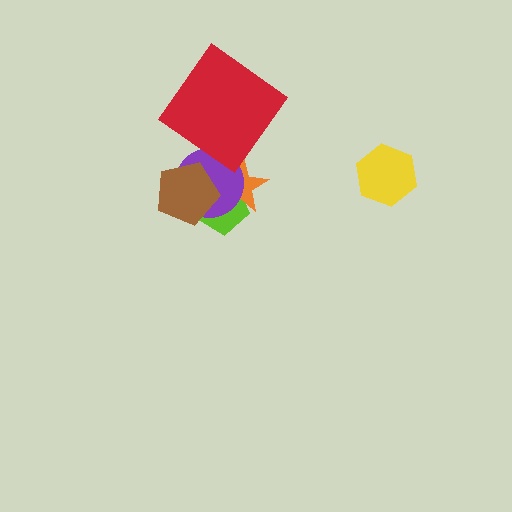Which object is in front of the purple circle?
The brown pentagon is in front of the purple circle.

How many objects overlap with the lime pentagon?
3 objects overlap with the lime pentagon.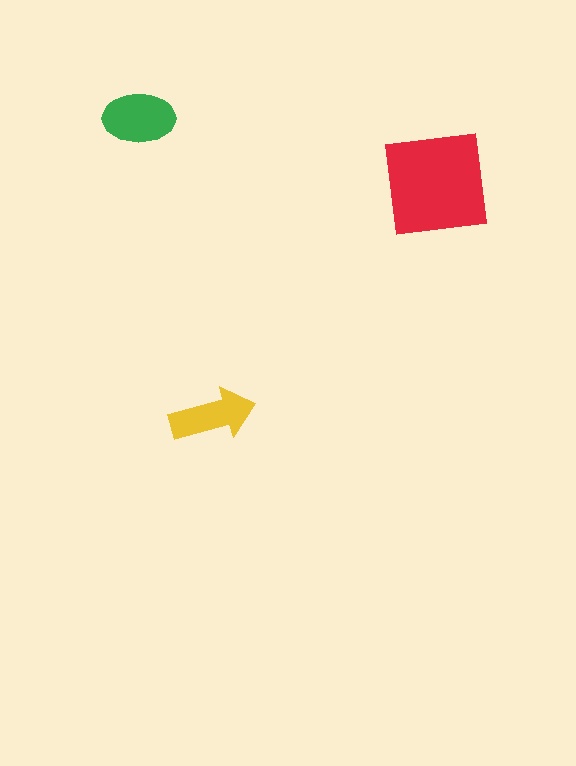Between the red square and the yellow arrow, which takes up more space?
The red square.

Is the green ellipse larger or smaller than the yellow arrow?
Larger.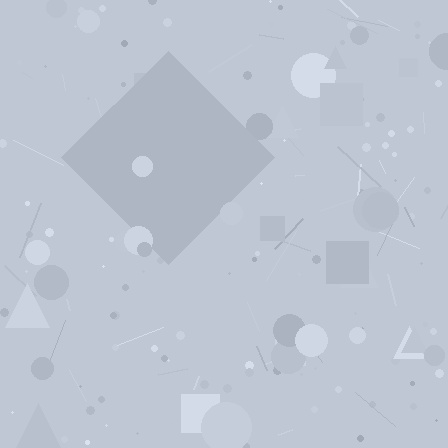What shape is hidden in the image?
A diamond is hidden in the image.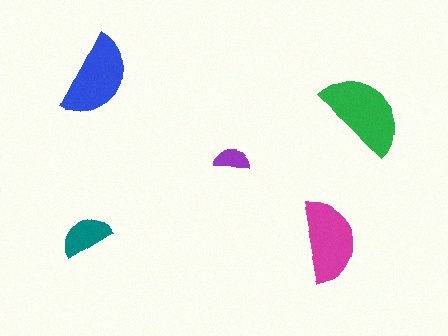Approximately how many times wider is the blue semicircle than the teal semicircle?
About 1.5 times wider.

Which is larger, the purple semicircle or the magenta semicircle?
The magenta one.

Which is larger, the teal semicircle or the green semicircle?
The green one.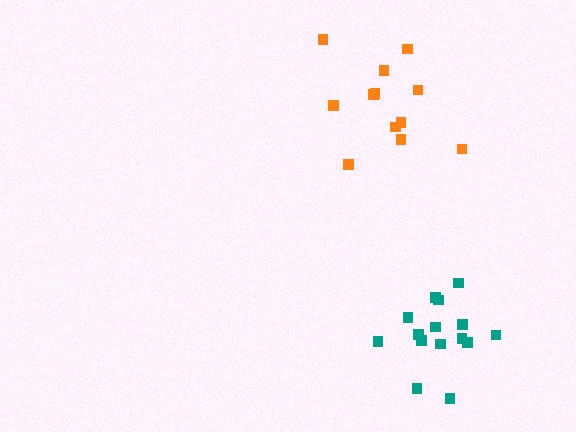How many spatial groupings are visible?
There are 2 spatial groupings.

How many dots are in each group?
Group 1: 15 dots, Group 2: 12 dots (27 total).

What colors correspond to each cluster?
The clusters are colored: teal, orange.